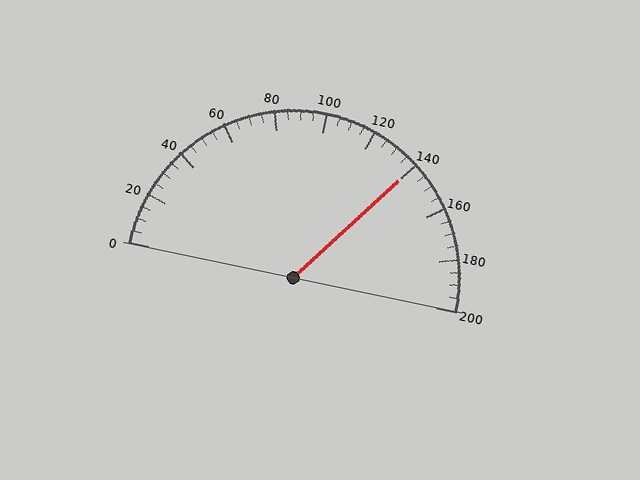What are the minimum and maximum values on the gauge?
The gauge ranges from 0 to 200.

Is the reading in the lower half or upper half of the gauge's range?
The reading is in the upper half of the range (0 to 200).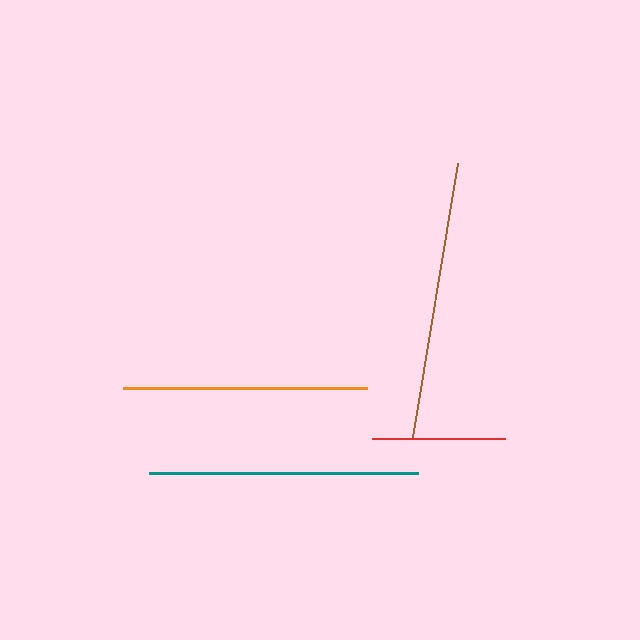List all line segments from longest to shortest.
From longest to shortest: brown, teal, orange, red.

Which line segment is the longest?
The brown line is the longest at approximately 279 pixels.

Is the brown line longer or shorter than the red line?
The brown line is longer than the red line.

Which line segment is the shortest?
The red line is the shortest at approximately 133 pixels.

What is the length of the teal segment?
The teal segment is approximately 269 pixels long.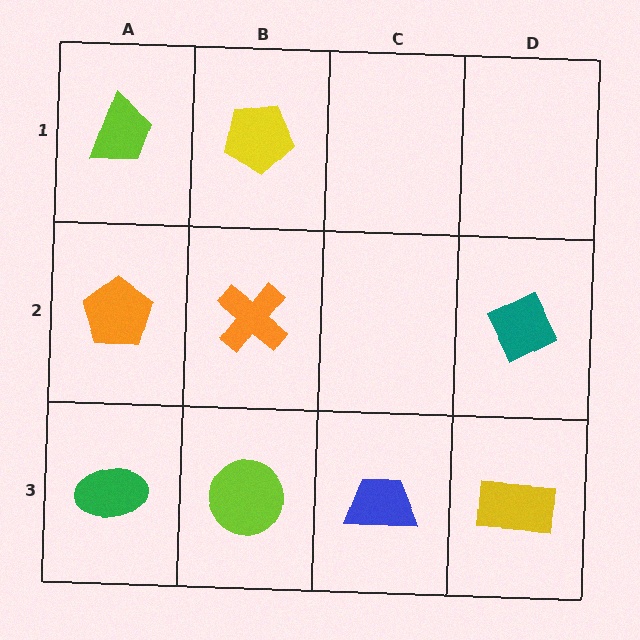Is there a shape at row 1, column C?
No, that cell is empty.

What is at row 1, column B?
A yellow pentagon.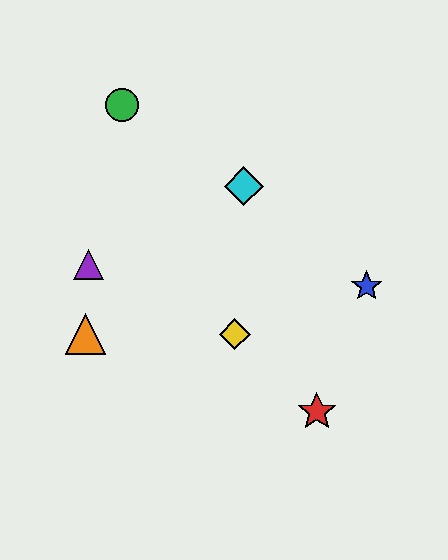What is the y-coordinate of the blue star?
The blue star is at y≈286.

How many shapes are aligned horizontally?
2 shapes (the yellow diamond, the orange triangle) are aligned horizontally.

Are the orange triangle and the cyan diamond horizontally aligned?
No, the orange triangle is at y≈334 and the cyan diamond is at y≈186.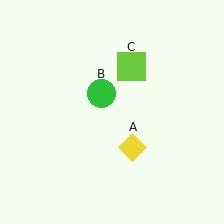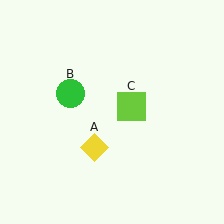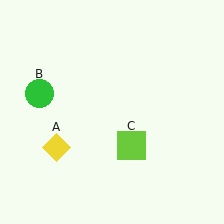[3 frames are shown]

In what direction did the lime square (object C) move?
The lime square (object C) moved down.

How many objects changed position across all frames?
3 objects changed position: yellow diamond (object A), green circle (object B), lime square (object C).